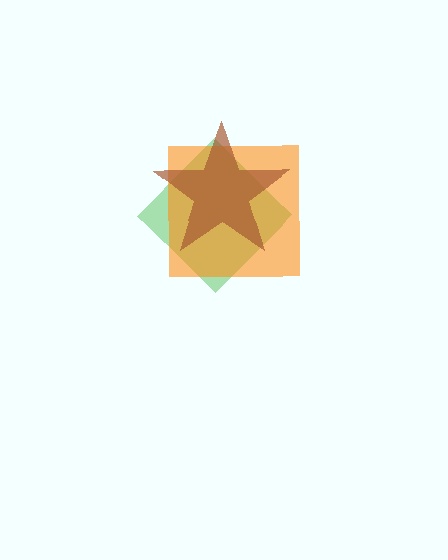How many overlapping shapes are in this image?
There are 3 overlapping shapes in the image.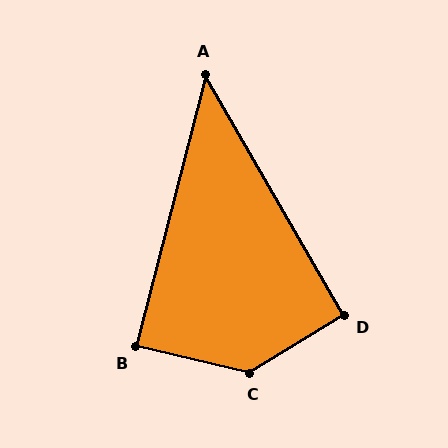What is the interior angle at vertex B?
Approximately 89 degrees (approximately right).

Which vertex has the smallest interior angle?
A, at approximately 44 degrees.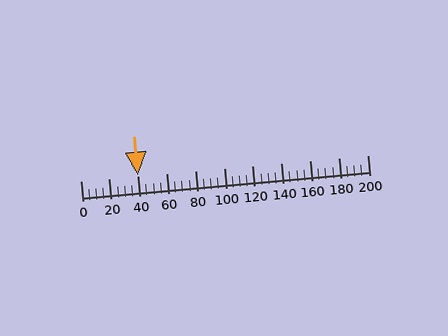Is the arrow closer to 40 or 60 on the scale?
The arrow is closer to 40.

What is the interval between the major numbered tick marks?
The major tick marks are spaced 20 units apart.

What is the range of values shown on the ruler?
The ruler shows values from 0 to 200.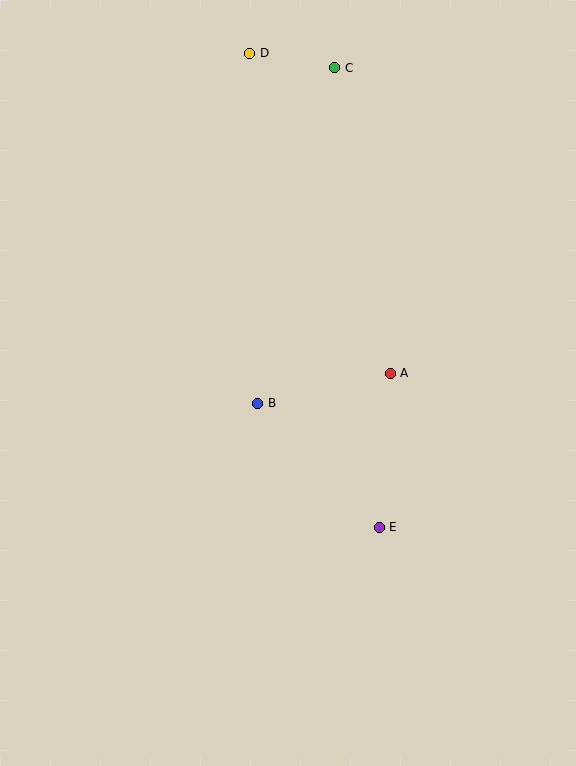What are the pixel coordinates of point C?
Point C is at (335, 68).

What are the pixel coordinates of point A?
Point A is at (390, 373).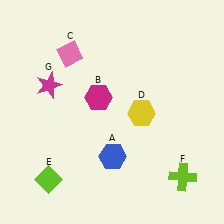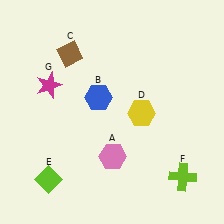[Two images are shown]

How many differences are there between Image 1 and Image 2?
There are 3 differences between the two images.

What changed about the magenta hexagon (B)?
In Image 1, B is magenta. In Image 2, it changed to blue.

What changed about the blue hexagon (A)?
In Image 1, A is blue. In Image 2, it changed to pink.